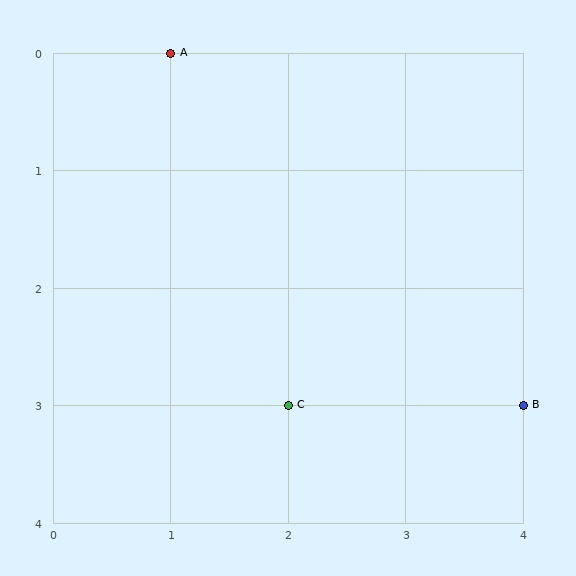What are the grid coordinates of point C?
Point C is at grid coordinates (2, 3).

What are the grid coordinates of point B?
Point B is at grid coordinates (4, 3).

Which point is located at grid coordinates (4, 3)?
Point B is at (4, 3).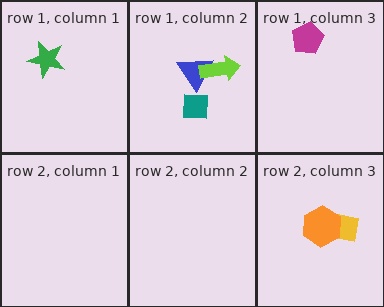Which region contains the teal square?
The row 1, column 2 region.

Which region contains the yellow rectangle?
The row 2, column 3 region.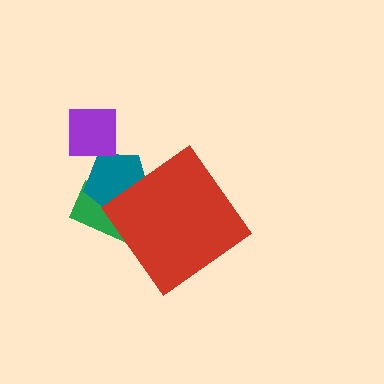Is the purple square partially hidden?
No, the purple square is fully visible.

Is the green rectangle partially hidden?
Yes, the green rectangle is partially hidden behind the red diamond.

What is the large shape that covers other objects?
A red diamond.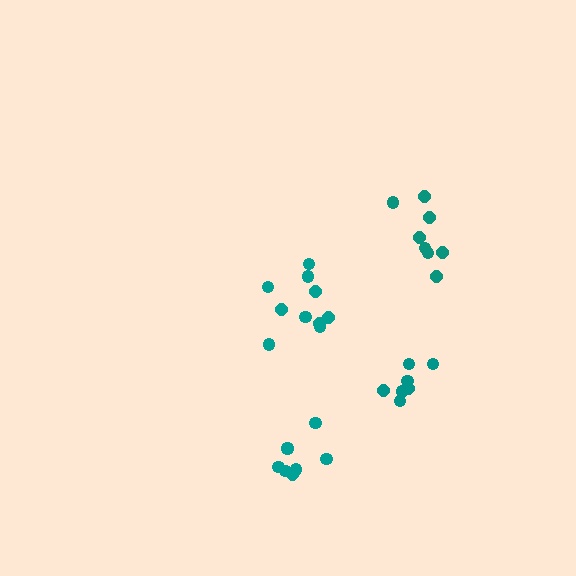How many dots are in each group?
Group 1: 7 dots, Group 2: 8 dots, Group 3: 10 dots, Group 4: 8 dots (33 total).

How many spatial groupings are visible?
There are 4 spatial groupings.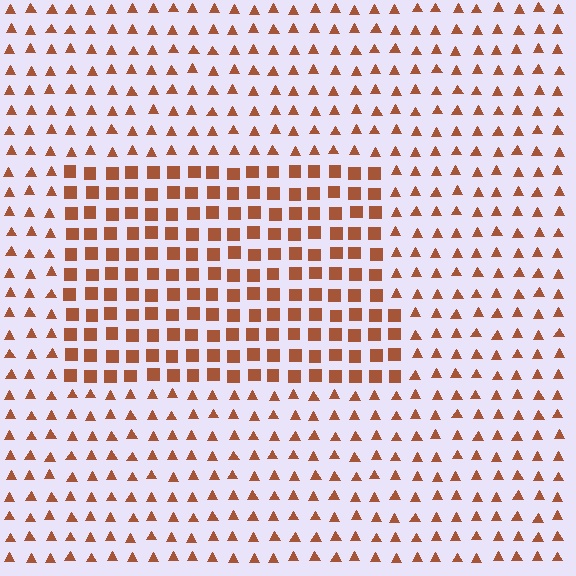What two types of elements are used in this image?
The image uses squares inside the rectangle region and triangles outside it.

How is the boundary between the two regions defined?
The boundary is defined by a change in element shape: squares inside vs. triangles outside. All elements share the same color and spacing.